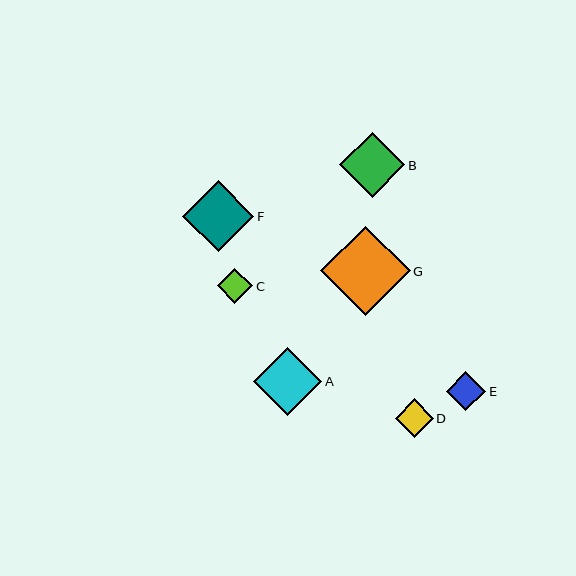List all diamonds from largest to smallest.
From largest to smallest: G, F, A, B, E, D, C.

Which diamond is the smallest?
Diamond C is the smallest with a size of approximately 35 pixels.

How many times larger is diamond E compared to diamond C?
Diamond E is approximately 1.1 times the size of diamond C.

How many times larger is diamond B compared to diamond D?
Diamond B is approximately 1.7 times the size of diamond D.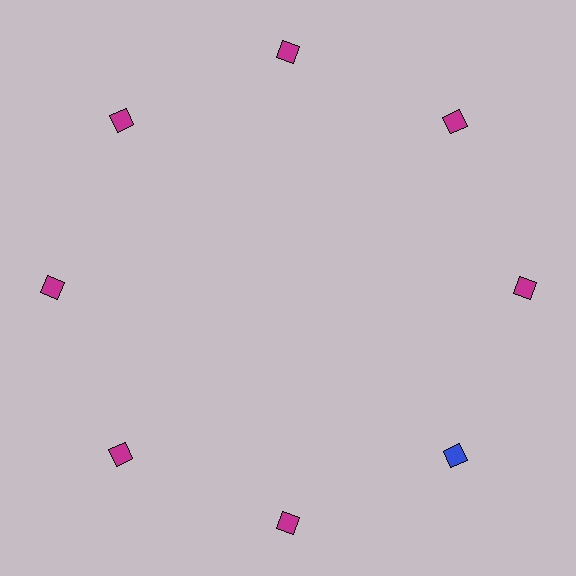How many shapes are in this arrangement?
There are 8 shapes arranged in a ring pattern.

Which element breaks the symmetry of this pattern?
The blue square at roughly the 4 o'clock position breaks the symmetry. All other shapes are magenta squares.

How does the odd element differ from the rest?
It has a different color: blue instead of magenta.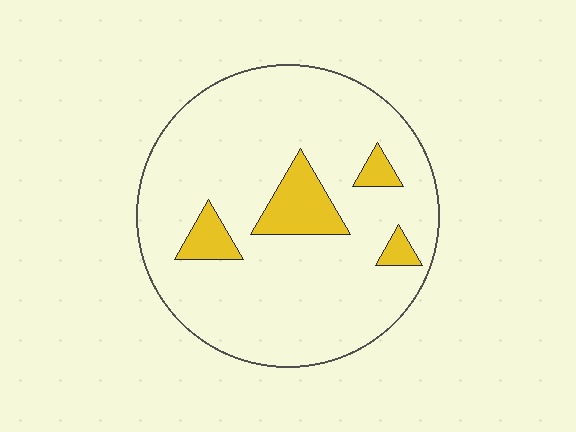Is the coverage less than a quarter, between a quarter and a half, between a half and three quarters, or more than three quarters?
Less than a quarter.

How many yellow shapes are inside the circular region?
4.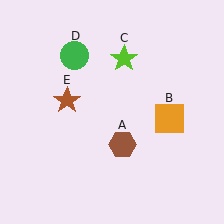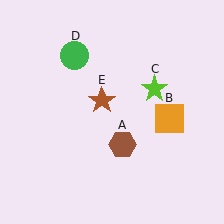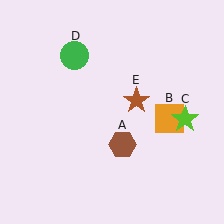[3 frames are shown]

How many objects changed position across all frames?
2 objects changed position: lime star (object C), brown star (object E).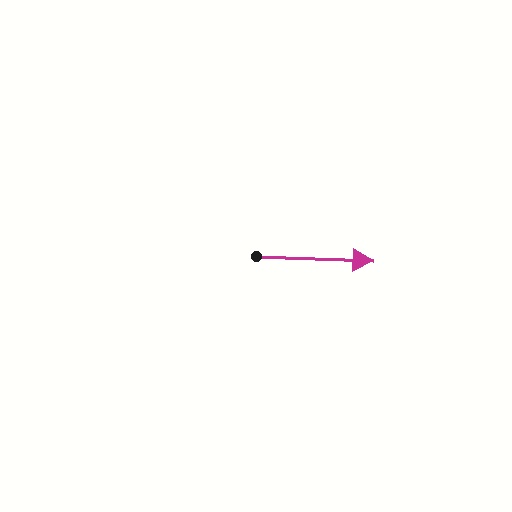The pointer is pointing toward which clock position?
Roughly 3 o'clock.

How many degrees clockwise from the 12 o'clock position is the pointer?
Approximately 92 degrees.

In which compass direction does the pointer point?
East.